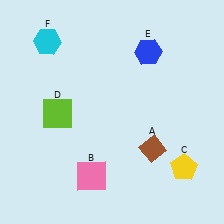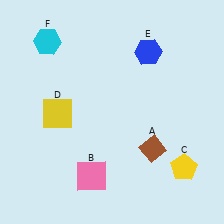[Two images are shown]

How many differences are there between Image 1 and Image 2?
There is 1 difference between the two images.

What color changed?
The square (D) changed from lime in Image 1 to yellow in Image 2.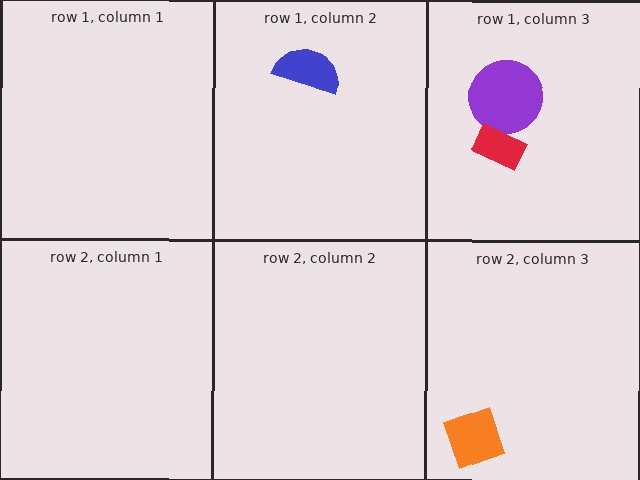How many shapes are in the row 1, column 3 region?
2.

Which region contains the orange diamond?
The row 2, column 3 region.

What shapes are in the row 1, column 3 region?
The purple circle, the red rectangle.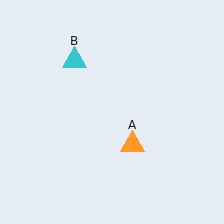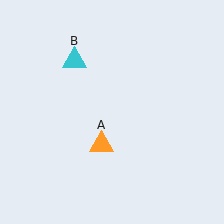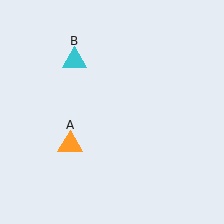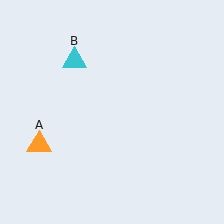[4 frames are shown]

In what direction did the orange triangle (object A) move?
The orange triangle (object A) moved left.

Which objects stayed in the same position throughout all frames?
Cyan triangle (object B) remained stationary.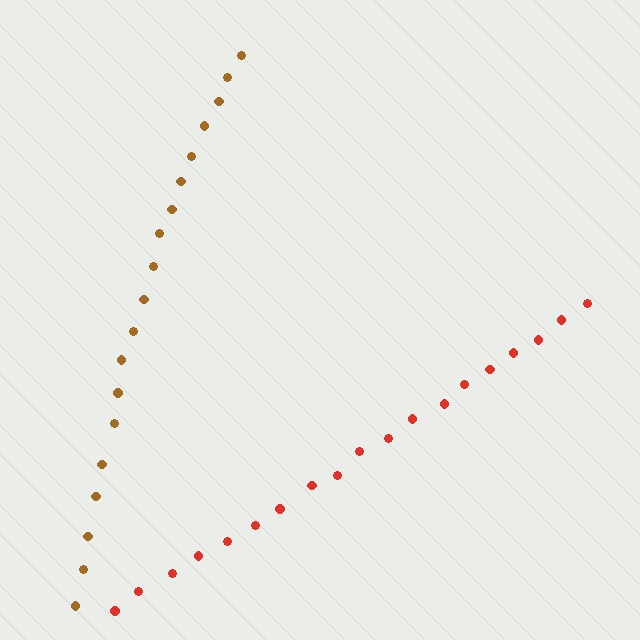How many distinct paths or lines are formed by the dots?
There are 2 distinct paths.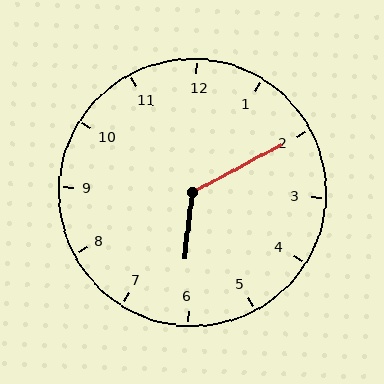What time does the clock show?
6:10.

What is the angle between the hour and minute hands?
Approximately 125 degrees.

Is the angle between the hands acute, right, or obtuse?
It is obtuse.